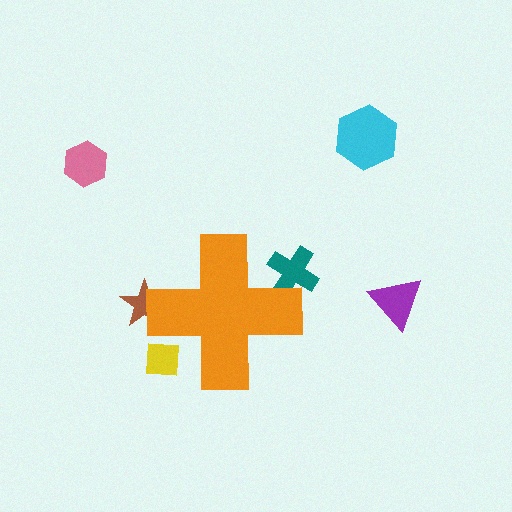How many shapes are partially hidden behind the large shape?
3 shapes are partially hidden.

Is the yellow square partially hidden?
Yes, the yellow square is partially hidden behind the orange cross.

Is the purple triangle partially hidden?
No, the purple triangle is fully visible.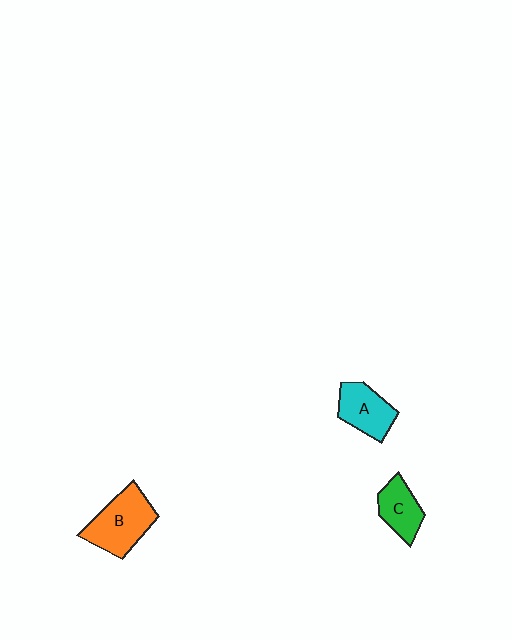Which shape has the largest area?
Shape B (orange).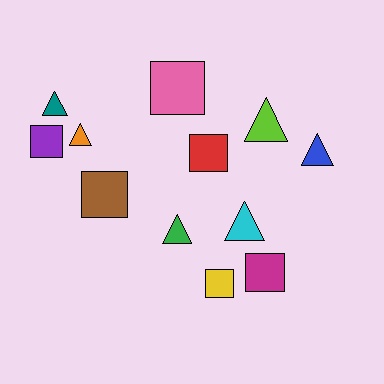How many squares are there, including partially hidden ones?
There are 6 squares.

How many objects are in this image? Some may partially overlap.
There are 12 objects.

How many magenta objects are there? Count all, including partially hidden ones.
There is 1 magenta object.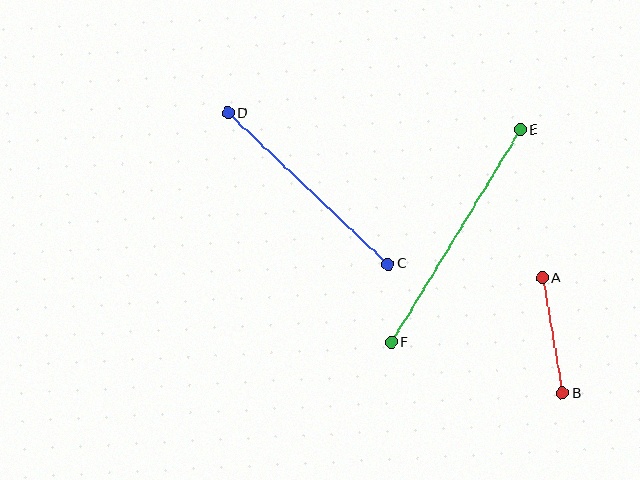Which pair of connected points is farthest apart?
Points E and F are farthest apart.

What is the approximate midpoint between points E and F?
The midpoint is at approximately (456, 236) pixels.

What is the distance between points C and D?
The distance is approximately 220 pixels.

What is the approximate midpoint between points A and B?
The midpoint is at approximately (552, 336) pixels.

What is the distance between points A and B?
The distance is approximately 117 pixels.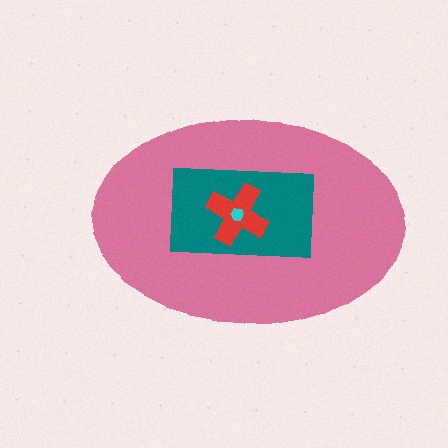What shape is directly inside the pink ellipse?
The teal rectangle.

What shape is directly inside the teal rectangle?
The red cross.